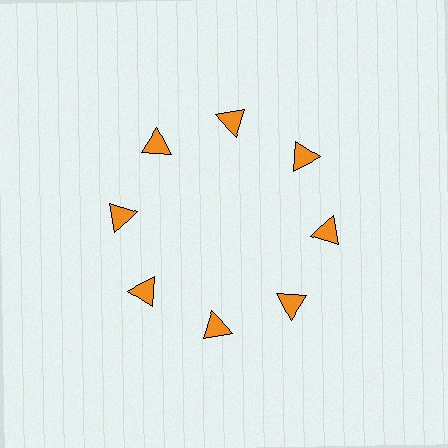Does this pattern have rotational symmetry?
Yes, this pattern has 8-fold rotational symmetry. It looks the same after rotating 45 degrees around the center.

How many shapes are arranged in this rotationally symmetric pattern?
There are 8 shapes, arranged in 8 groups of 1.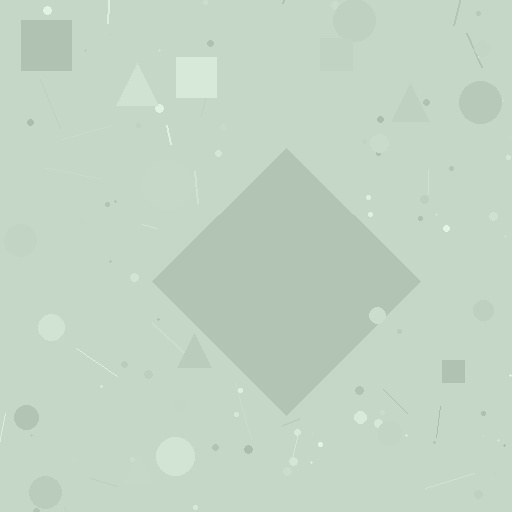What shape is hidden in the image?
A diamond is hidden in the image.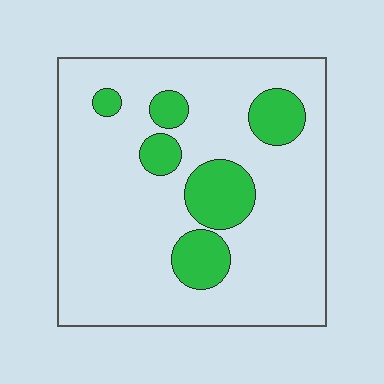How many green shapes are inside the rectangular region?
6.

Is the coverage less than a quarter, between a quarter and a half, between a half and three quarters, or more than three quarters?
Less than a quarter.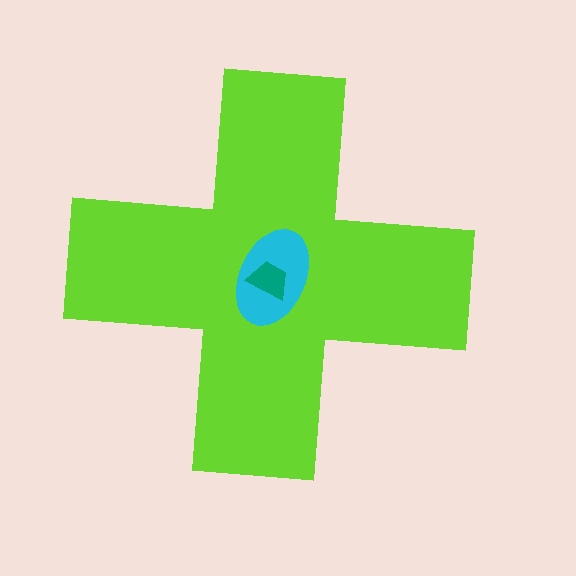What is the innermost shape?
The teal trapezoid.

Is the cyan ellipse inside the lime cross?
Yes.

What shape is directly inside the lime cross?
The cyan ellipse.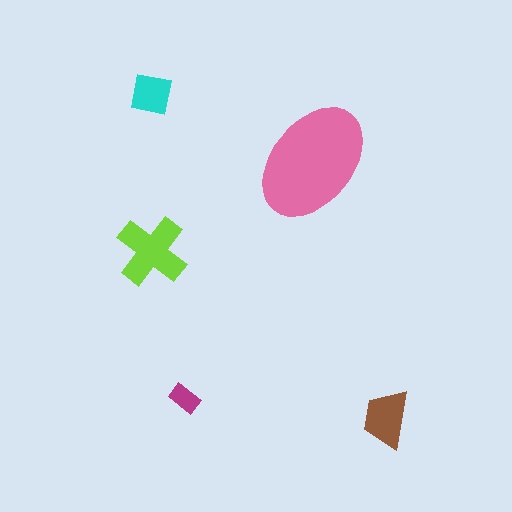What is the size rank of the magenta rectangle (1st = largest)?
5th.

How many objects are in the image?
There are 5 objects in the image.